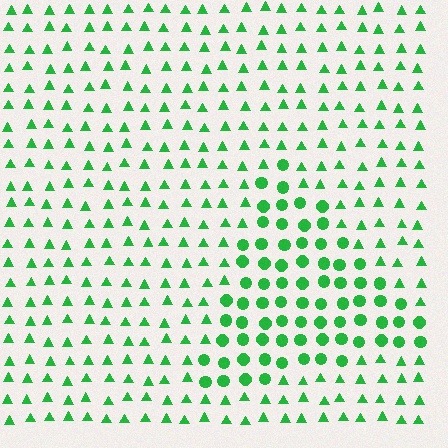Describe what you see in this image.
The image is filled with small green elements arranged in a uniform grid. A triangle-shaped region contains circles, while the surrounding area contains triangles. The boundary is defined purely by the change in element shape.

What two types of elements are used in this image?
The image uses circles inside the triangle region and triangles outside it.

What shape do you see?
I see a triangle.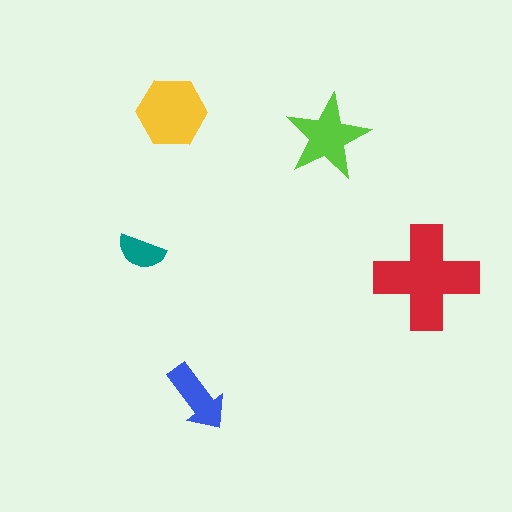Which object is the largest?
The red cross.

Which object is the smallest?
The teal semicircle.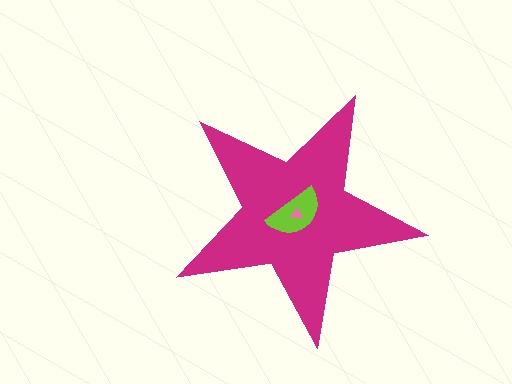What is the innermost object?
The pink triangle.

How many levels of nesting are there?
3.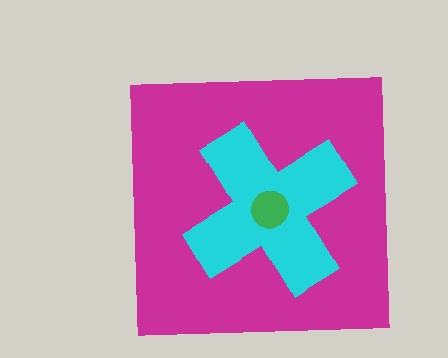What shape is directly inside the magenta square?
The cyan cross.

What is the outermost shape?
The magenta square.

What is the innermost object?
The green circle.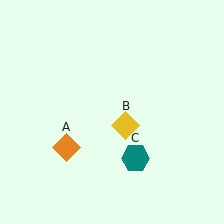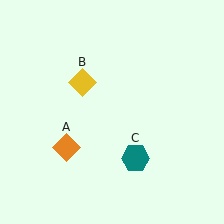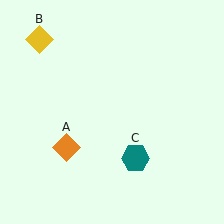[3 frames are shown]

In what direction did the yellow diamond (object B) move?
The yellow diamond (object B) moved up and to the left.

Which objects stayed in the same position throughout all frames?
Orange diamond (object A) and teal hexagon (object C) remained stationary.